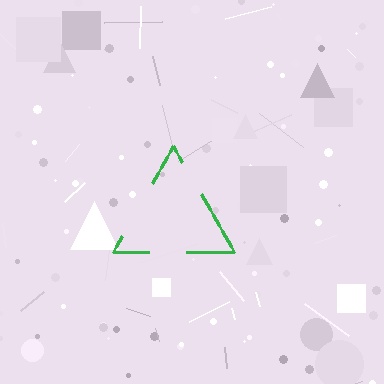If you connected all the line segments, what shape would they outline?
They would outline a triangle.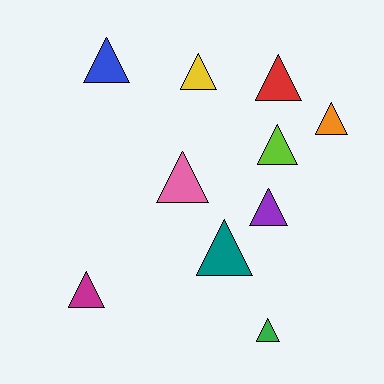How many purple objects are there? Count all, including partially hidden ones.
There is 1 purple object.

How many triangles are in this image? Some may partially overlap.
There are 10 triangles.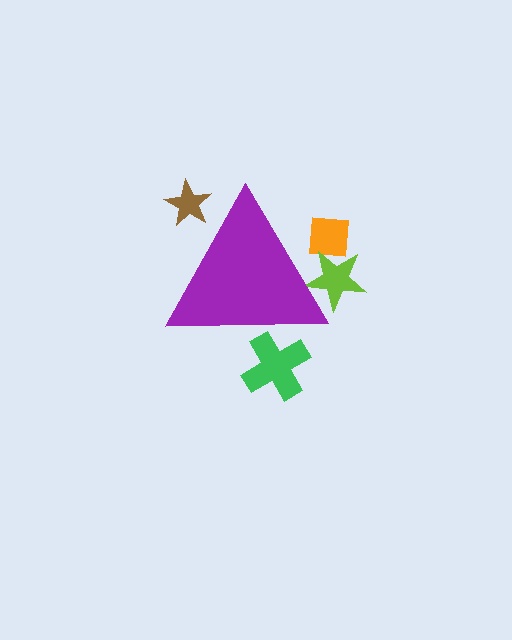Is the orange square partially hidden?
Yes, the orange square is partially hidden behind the purple triangle.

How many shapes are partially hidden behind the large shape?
4 shapes are partially hidden.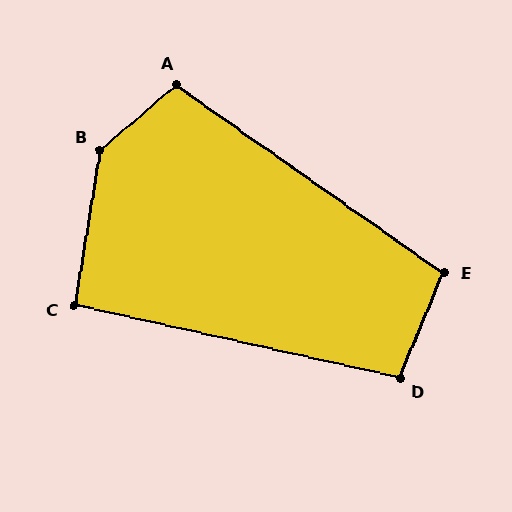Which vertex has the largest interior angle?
B, at approximately 140 degrees.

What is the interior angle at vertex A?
Approximately 105 degrees (obtuse).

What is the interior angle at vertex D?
Approximately 100 degrees (obtuse).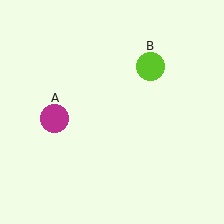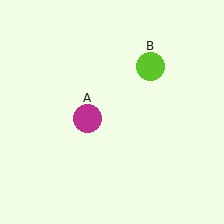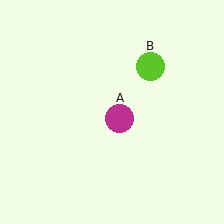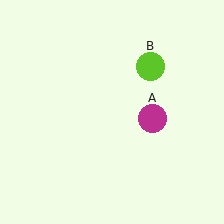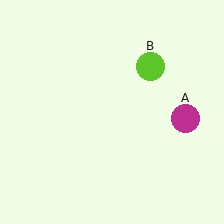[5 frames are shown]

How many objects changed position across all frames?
1 object changed position: magenta circle (object A).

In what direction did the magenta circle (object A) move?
The magenta circle (object A) moved right.